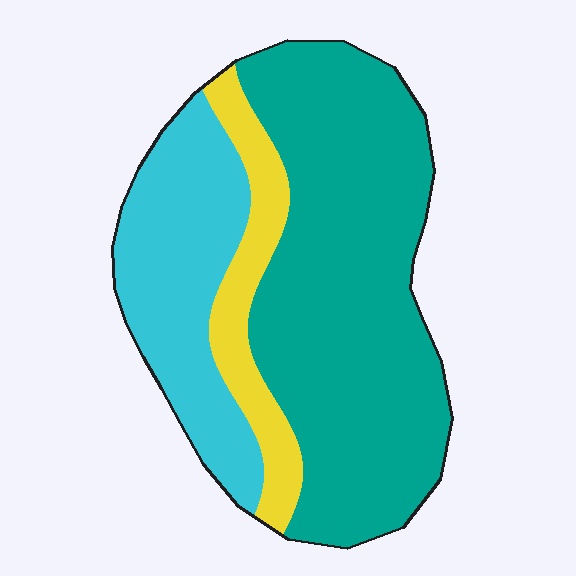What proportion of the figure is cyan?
Cyan covers about 25% of the figure.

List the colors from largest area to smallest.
From largest to smallest: teal, cyan, yellow.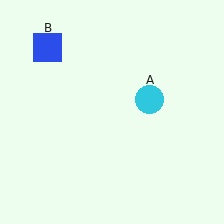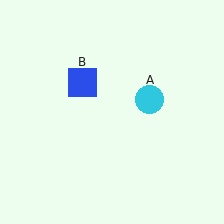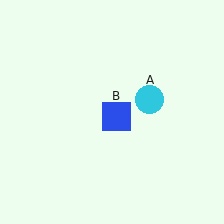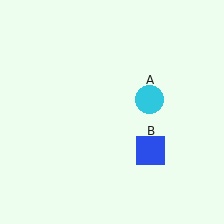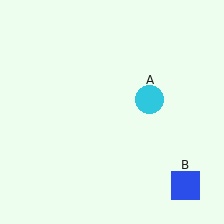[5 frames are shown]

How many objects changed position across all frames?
1 object changed position: blue square (object B).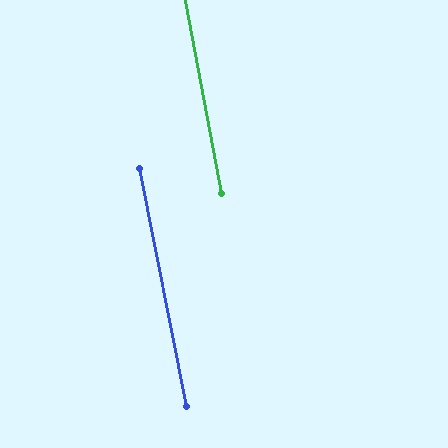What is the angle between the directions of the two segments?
Approximately 1 degree.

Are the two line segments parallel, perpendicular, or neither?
Parallel — their directions differ by only 0.7°.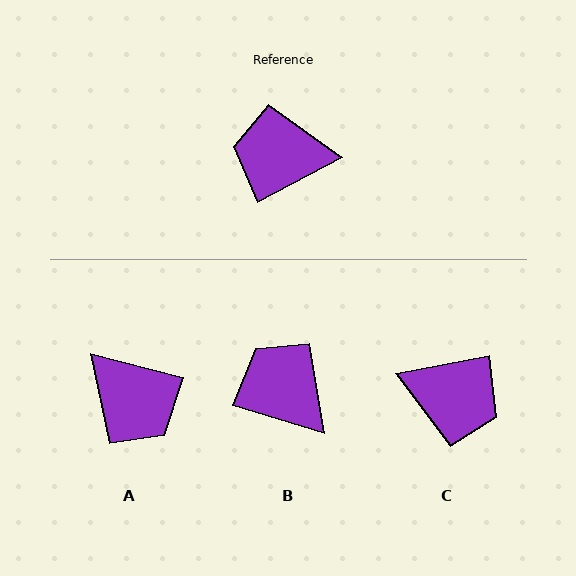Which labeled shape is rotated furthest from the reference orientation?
C, about 163 degrees away.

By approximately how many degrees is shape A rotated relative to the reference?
Approximately 138 degrees counter-clockwise.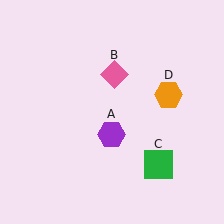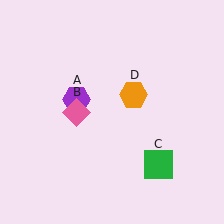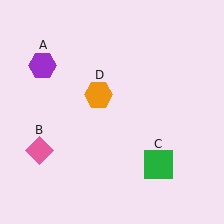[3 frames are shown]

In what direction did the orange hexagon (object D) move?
The orange hexagon (object D) moved left.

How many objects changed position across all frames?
3 objects changed position: purple hexagon (object A), pink diamond (object B), orange hexagon (object D).